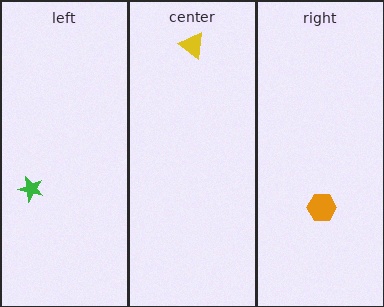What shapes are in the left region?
The green star.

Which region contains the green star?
The left region.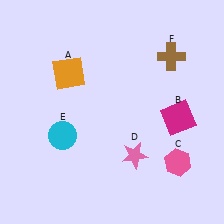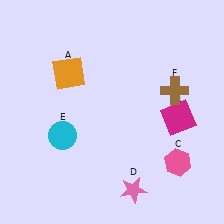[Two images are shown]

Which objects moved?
The objects that moved are: the pink star (D), the brown cross (F).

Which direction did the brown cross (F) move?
The brown cross (F) moved down.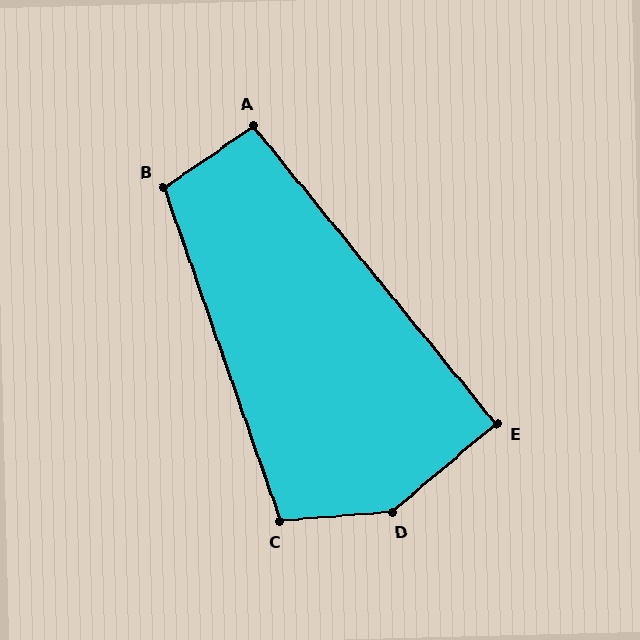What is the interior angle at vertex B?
Approximately 105 degrees (obtuse).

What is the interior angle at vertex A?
Approximately 95 degrees (approximately right).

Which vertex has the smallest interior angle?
E, at approximately 91 degrees.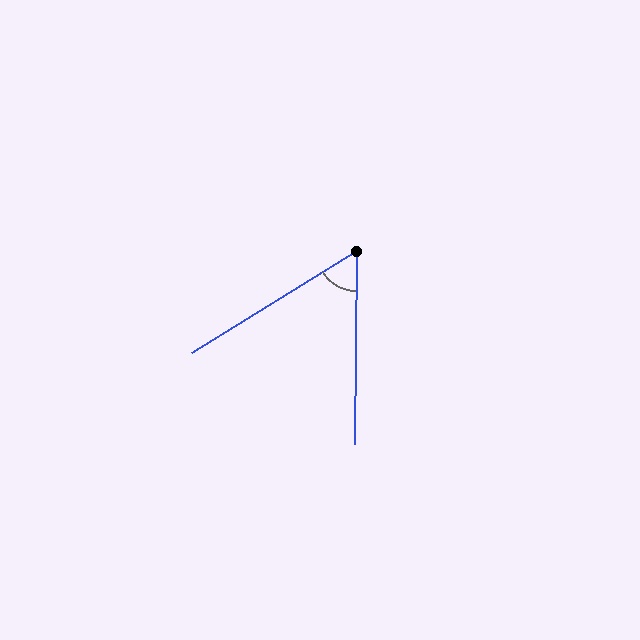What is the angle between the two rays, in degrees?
Approximately 58 degrees.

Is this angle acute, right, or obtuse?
It is acute.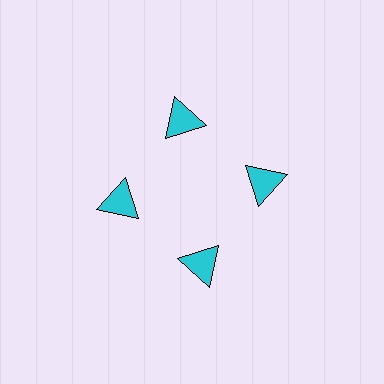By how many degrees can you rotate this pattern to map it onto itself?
The pattern maps onto itself every 90 degrees of rotation.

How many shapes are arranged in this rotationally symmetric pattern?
There are 4 shapes, arranged in 4 groups of 1.